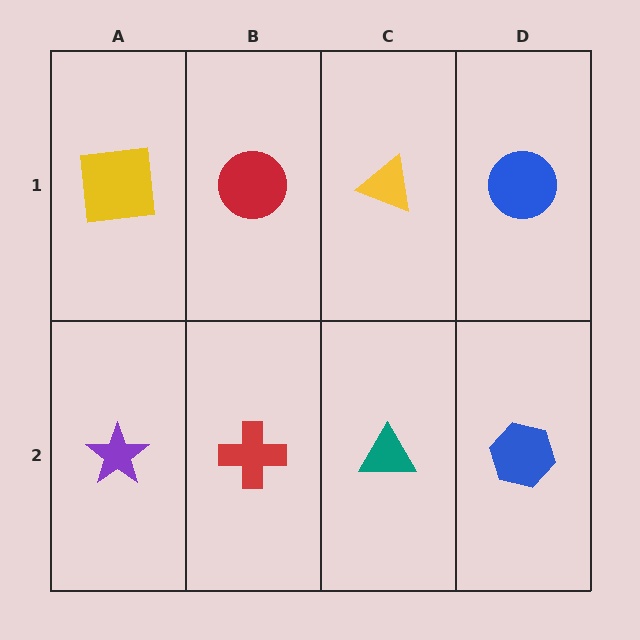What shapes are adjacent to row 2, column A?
A yellow square (row 1, column A), a red cross (row 2, column B).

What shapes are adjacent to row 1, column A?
A purple star (row 2, column A), a red circle (row 1, column B).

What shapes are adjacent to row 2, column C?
A yellow triangle (row 1, column C), a red cross (row 2, column B), a blue hexagon (row 2, column D).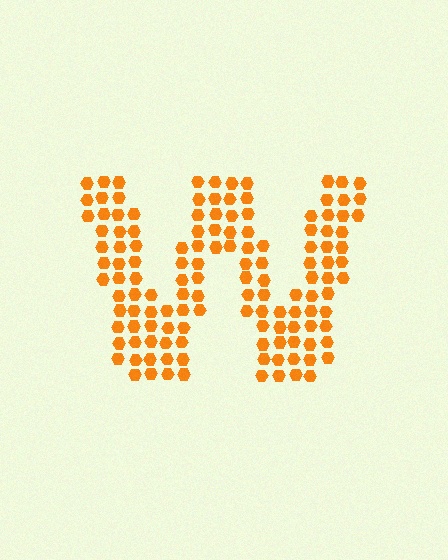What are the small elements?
The small elements are hexagons.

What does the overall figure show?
The overall figure shows the letter W.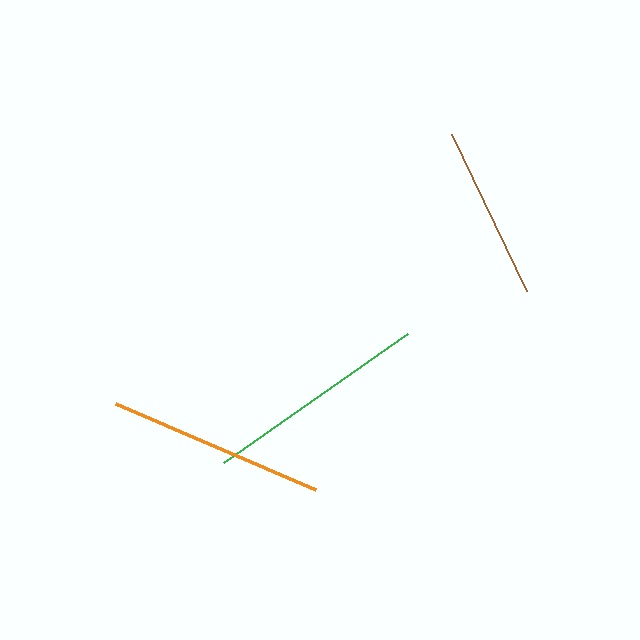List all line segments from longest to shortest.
From longest to shortest: green, orange, brown.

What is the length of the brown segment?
The brown segment is approximately 174 pixels long.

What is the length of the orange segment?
The orange segment is approximately 218 pixels long.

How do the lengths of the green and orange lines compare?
The green and orange lines are approximately the same length.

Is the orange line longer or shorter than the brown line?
The orange line is longer than the brown line.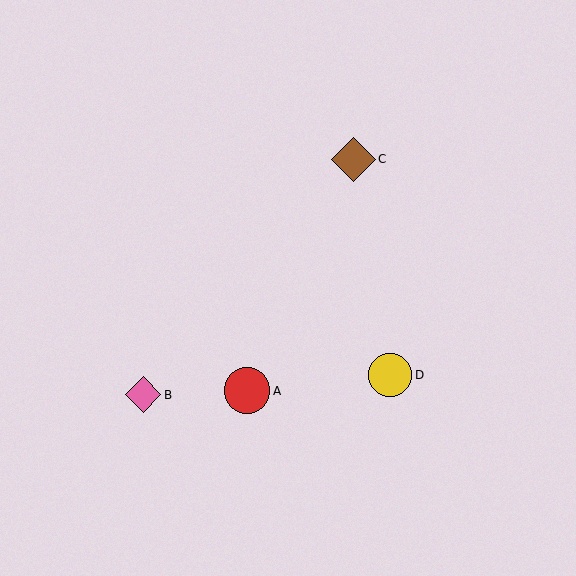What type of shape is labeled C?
Shape C is a brown diamond.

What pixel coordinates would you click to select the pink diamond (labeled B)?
Click at (143, 395) to select the pink diamond B.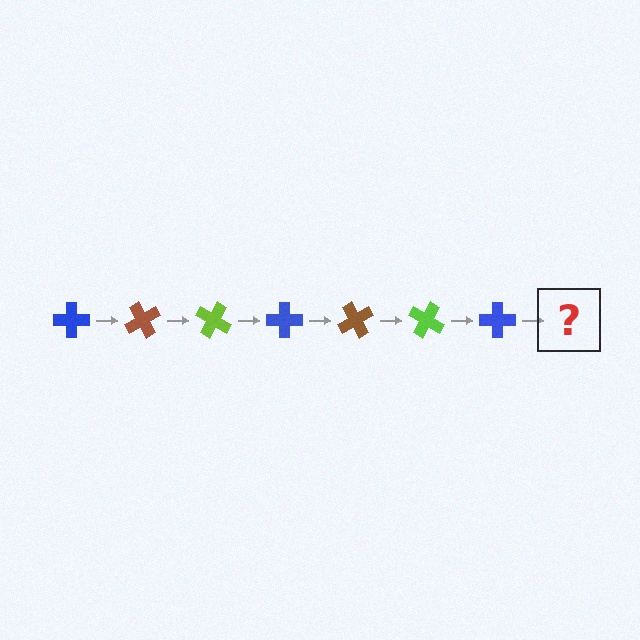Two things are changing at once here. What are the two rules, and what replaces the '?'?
The two rules are that it rotates 60 degrees each step and the color cycles through blue, brown, and lime. The '?' should be a brown cross, rotated 420 degrees from the start.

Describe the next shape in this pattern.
It should be a brown cross, rotated 420 degrees from the start.